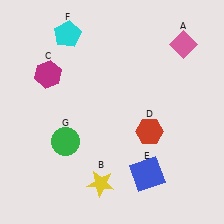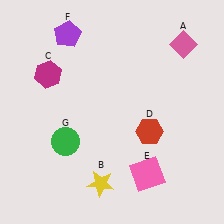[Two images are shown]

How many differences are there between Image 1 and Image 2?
There are 2 differences between the two images.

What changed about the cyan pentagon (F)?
In Image 1, F is cyan. In Image 2, it changed to purple.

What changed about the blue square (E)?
In Image 1, E is blue. In Image 2, it changed to pink.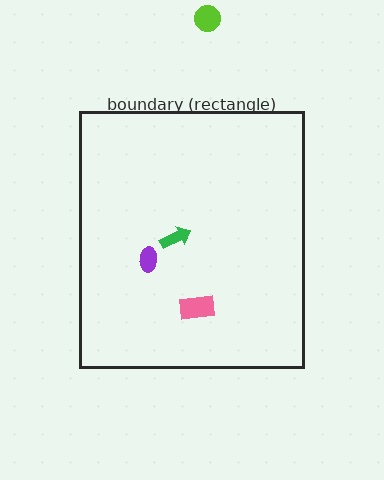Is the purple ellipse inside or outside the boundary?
Inside.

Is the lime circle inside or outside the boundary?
Outside.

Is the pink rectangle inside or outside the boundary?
Inside.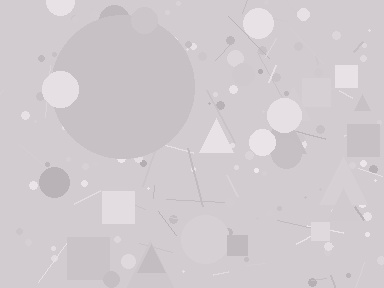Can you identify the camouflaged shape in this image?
The camouflaged shape is a circle.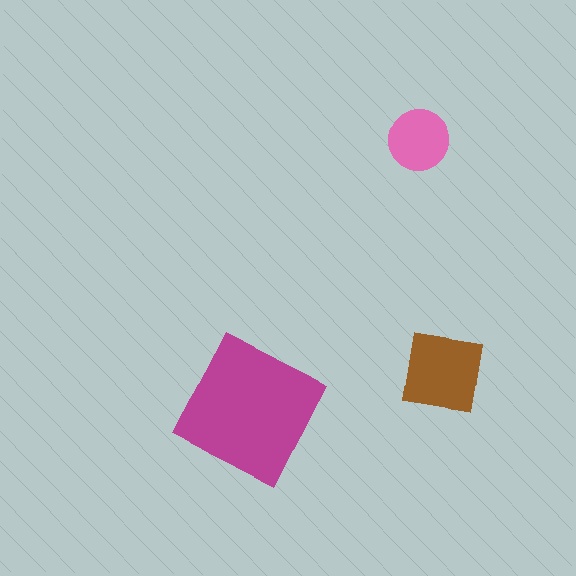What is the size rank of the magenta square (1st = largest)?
1st.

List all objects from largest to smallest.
The magenta square, the brown square, the pink circle.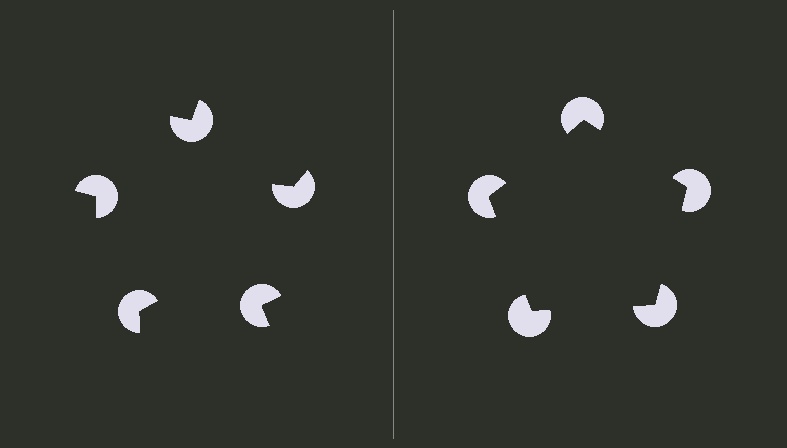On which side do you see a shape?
An illusory pentagon appears on the right side. On the left side the wedge cuts are rotated, so no coherent shape forms.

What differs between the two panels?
The pac-man discs are positioned identically on both sides; only the wedge orientations differ. On the right they align to a pentagon; on the left they are misaligned.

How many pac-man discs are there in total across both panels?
10 — 5 on each side.